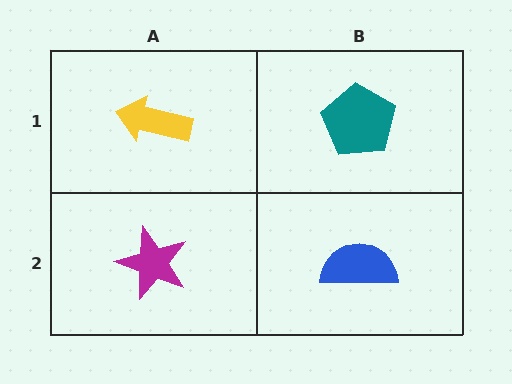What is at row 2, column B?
A blue semicircle.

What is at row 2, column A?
A magenta star.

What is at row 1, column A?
A yellow arrow.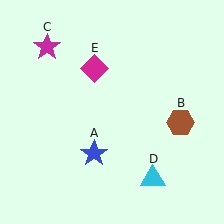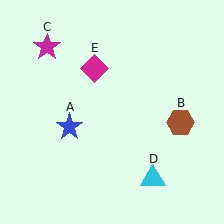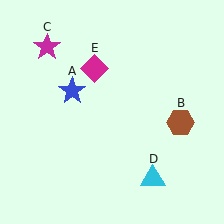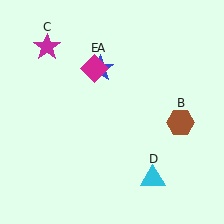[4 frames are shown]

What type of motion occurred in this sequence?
The blue star (object A) rotated clockwise around the center of the scene.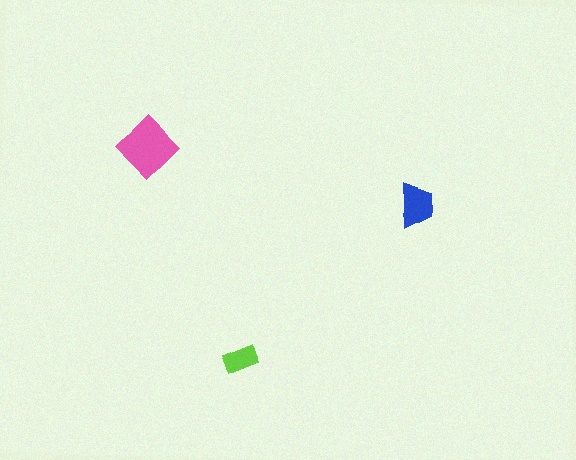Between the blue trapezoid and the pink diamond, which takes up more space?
The pink diamond.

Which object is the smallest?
The lime rectangle.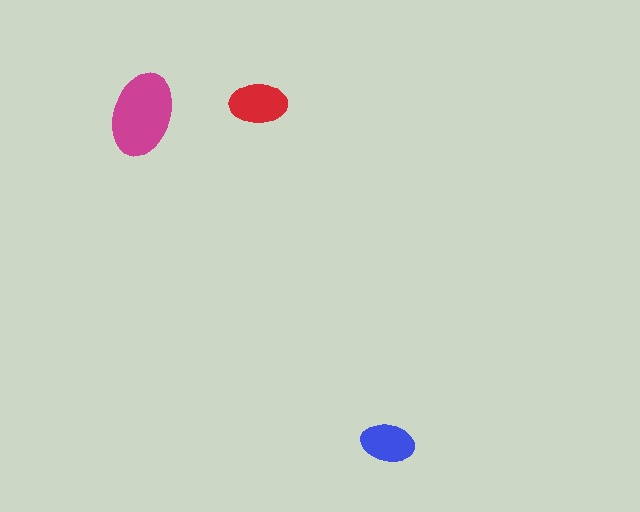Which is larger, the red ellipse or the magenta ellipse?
The magenta one.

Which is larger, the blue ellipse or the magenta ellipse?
The magenta one.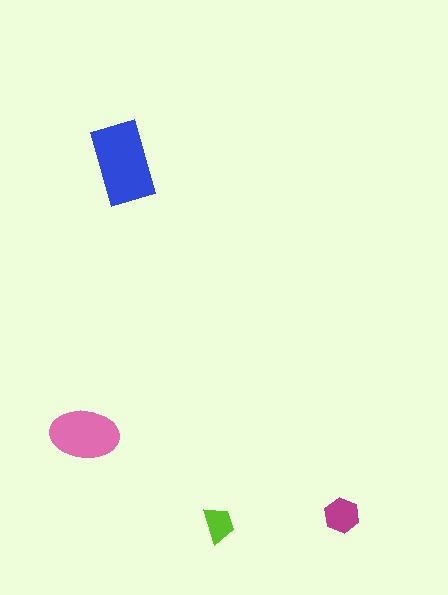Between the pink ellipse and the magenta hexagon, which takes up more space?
The pink ellipse.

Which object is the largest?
The blue rectangle.